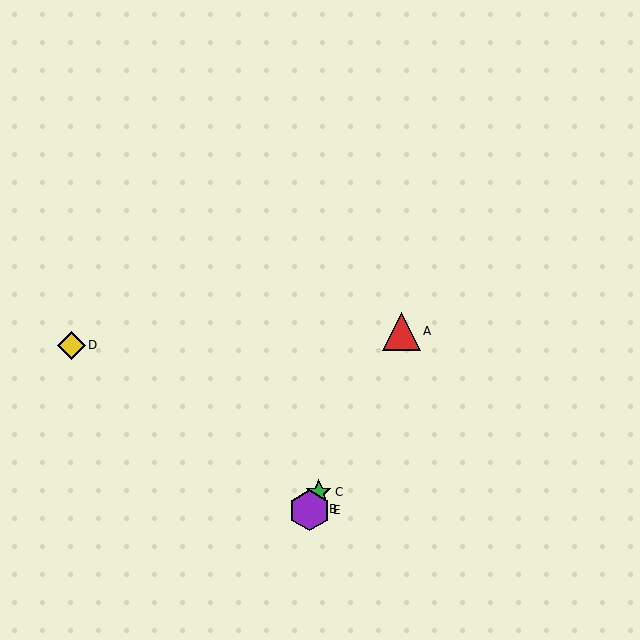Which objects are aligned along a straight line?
Objects A, B, C, E are aligned along a straight line.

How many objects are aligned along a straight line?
4 objects (A, B, C, E) are aligned along a straight line.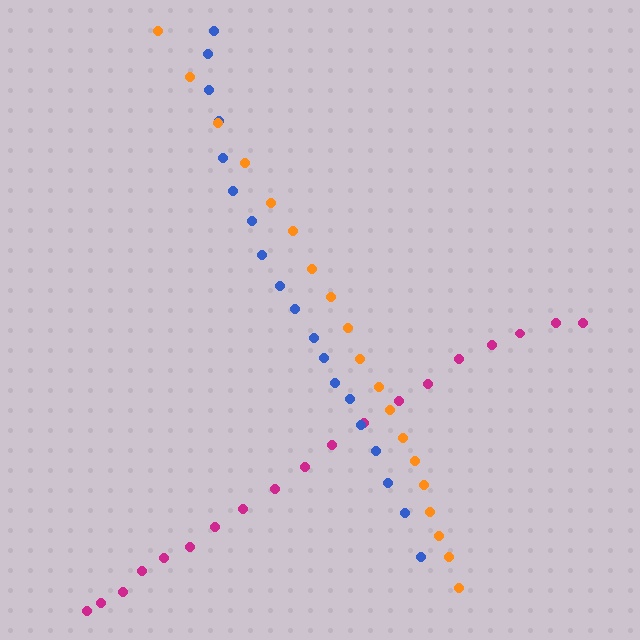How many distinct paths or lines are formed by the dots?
There are 3 distinct paths.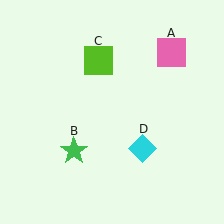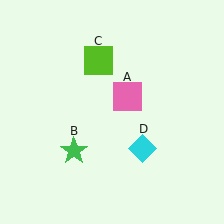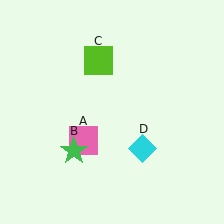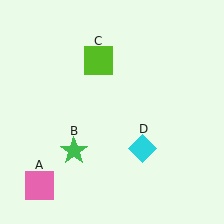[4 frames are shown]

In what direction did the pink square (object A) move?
The pink square (object A) moved down and to the left.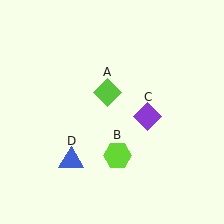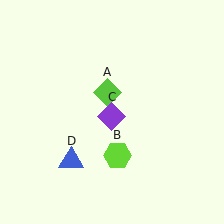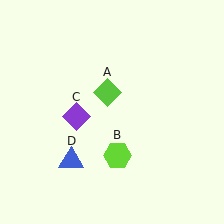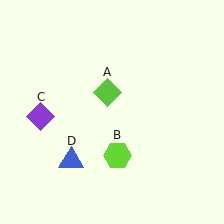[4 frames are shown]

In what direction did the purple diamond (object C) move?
The purple diamond (object C) moved left.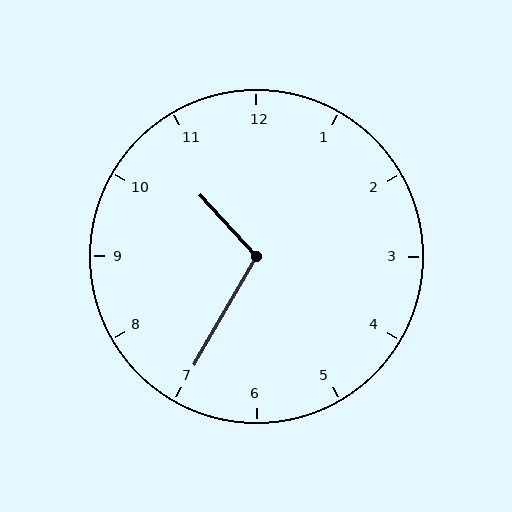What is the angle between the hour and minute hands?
Approximately 108 degrees.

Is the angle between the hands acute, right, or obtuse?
It is obtuse.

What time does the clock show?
10:35.